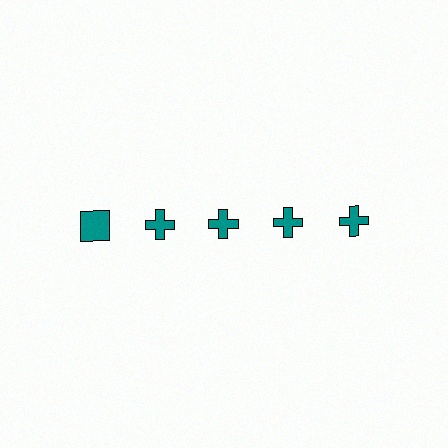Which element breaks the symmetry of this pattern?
The teal square in the top row, leftmost column breaks the symmetry. All other shapes are teal crosses.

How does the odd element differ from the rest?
It has a different shape: square instead of cross.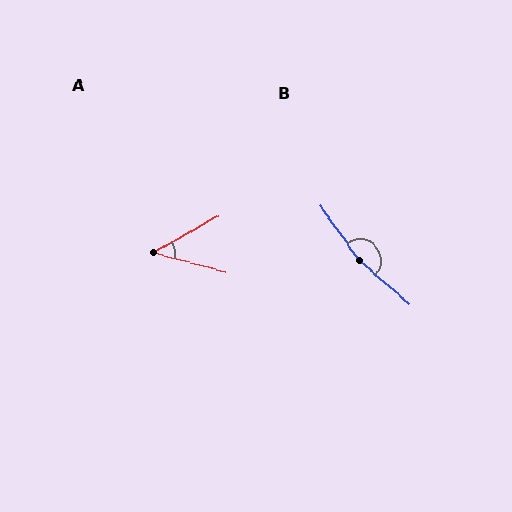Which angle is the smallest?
A, at approximately 44 degrees.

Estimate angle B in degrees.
Approximately 166 degrees.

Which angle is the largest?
B, at approximately 166 degrees.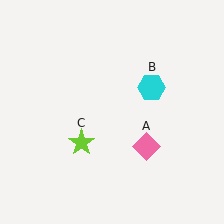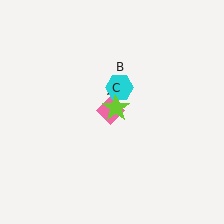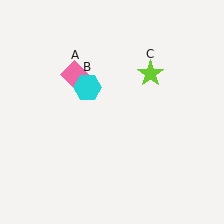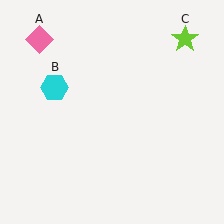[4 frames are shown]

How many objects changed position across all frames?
3 objects changed position: pink diamond (object A), cyan hexagon (object B), lime star (object C).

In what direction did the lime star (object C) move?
The lime star (object C) moved up and to the right.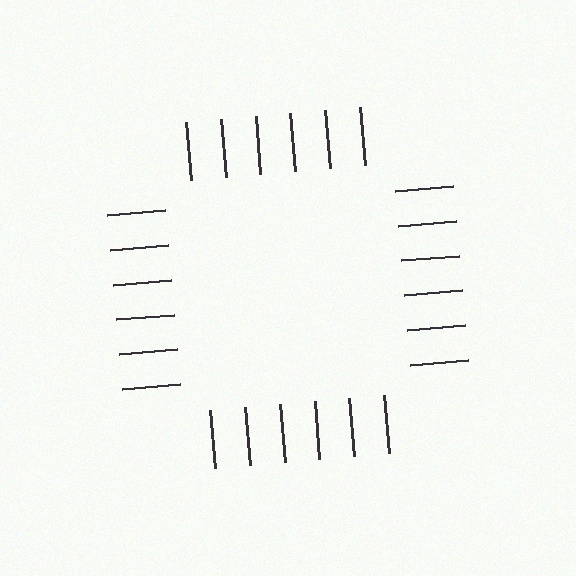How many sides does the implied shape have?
4 sides — the line-ends trace a square.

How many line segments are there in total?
24 — 6 along each of the 4 edges.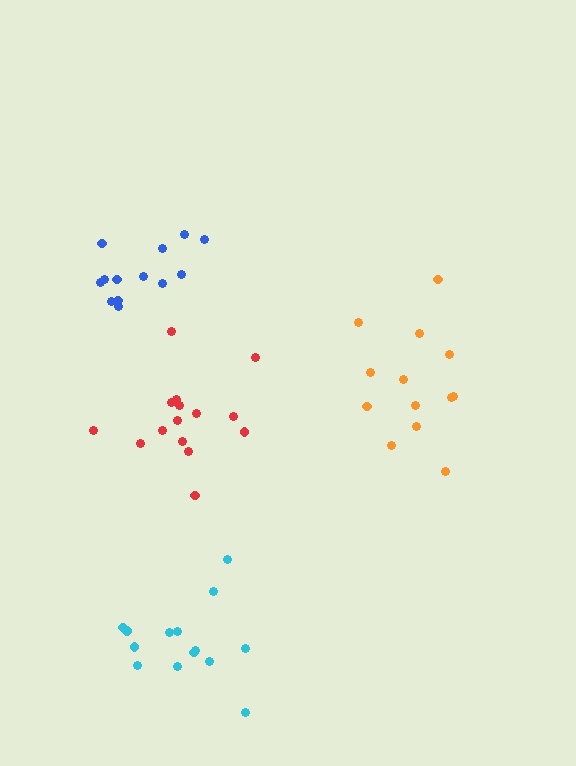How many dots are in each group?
Group 1: 14 dots, Group 2: 15 dots, Group 3: 13 dots, Group 4: 13 dots (55 total).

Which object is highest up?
The blue cluster is topmost.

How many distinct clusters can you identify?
There are 4 distinct clusters.